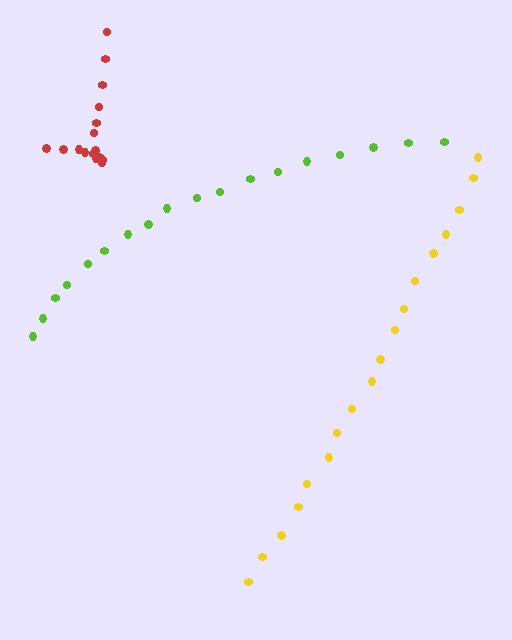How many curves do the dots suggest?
There are 3 distinct paths.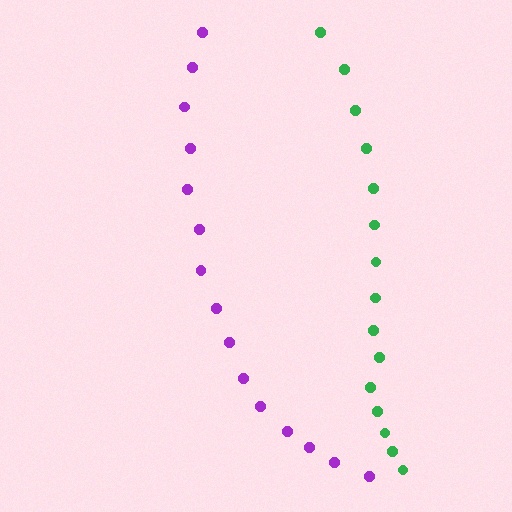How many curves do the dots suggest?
There are 2 distinct paths.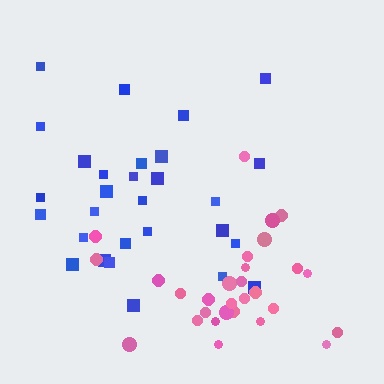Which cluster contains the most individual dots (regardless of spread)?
Blue (29).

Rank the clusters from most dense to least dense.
pink, blue.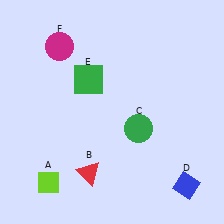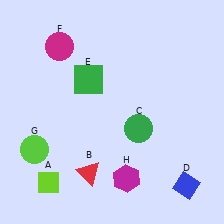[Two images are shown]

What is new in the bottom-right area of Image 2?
A magenta hexagon (H) was added in the bottom-right area of Image 2.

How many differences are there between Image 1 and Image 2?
There are 2 differences between the two images.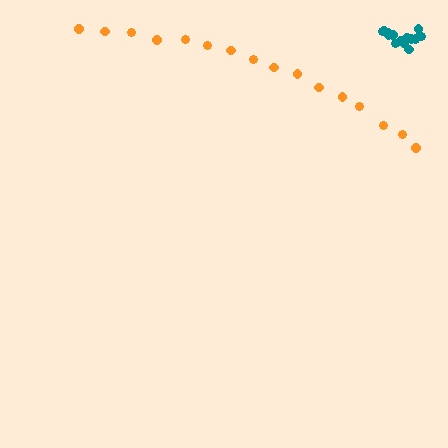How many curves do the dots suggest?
There are 2 distinct paths.